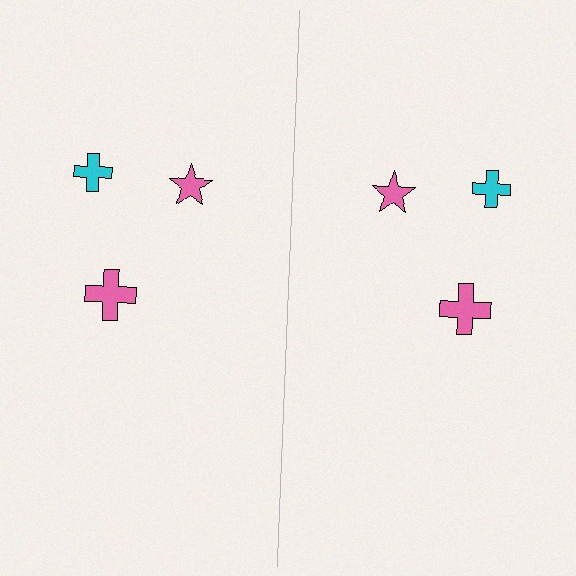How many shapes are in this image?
There are 6 shapes in this image.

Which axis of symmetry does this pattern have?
The pattern has a vertical axis of symmetry running through the center of the image.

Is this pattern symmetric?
Yes, this pattern has bilateral (reflection) symmetry.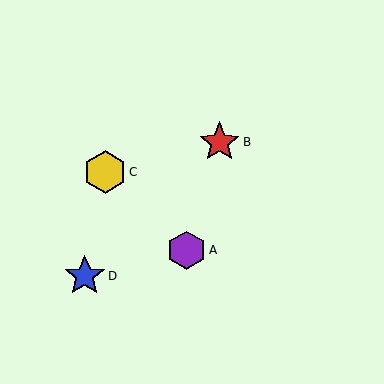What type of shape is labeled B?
Shape B is a red star.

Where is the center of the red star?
The center of the red star is at (220, 142).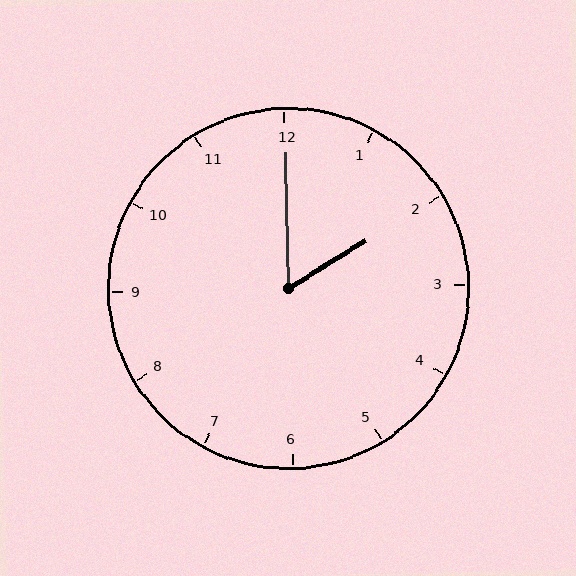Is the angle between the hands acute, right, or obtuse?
It is acute.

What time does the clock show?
2:00.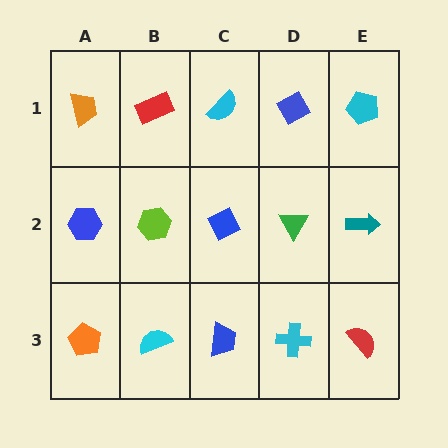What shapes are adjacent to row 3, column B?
A lime hexagon (row 2, column B), an orange pentagon (row 3, column A), a blue trapezoid (row 3, column C).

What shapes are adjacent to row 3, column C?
A blue diamond (row 2, column C), a cyan semicircle (row 3, column B), a cyan cross (row 3, column D).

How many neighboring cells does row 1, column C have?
3.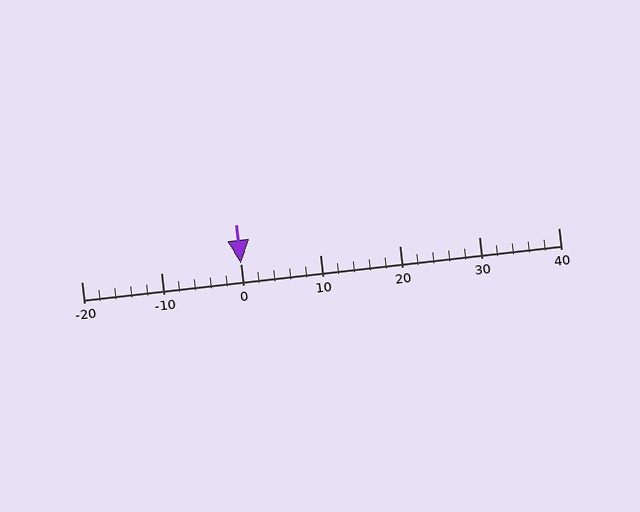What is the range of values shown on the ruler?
The ruler shows values from -20 to 40.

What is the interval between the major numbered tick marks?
The major tick marks are spaced 10 units apart.